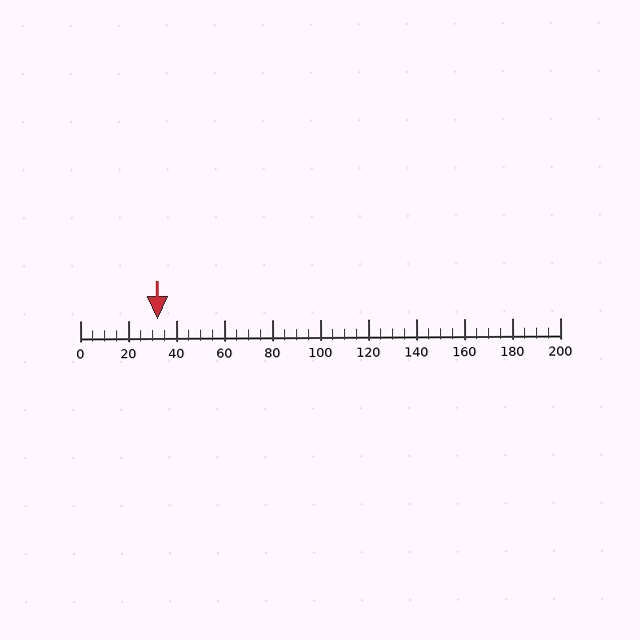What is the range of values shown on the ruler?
The ruler shows values from 0 to 200.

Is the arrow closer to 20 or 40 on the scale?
The arrow is closer to 40.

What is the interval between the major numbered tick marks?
The major tick marks are spaced 20 units apart.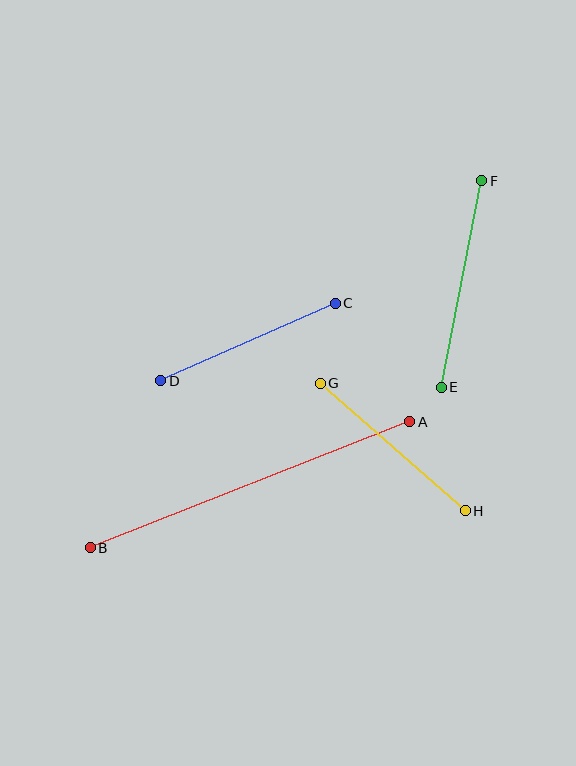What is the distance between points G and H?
The distance is approximately 193 pixels.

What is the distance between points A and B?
The distance is approximately 343 pixels.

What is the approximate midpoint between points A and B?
The midpoint is at approximately (250, 485) pixels.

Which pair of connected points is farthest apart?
Points A and B are farthest apart.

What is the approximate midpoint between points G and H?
The midpoint is at approximately (393, 447) pixels.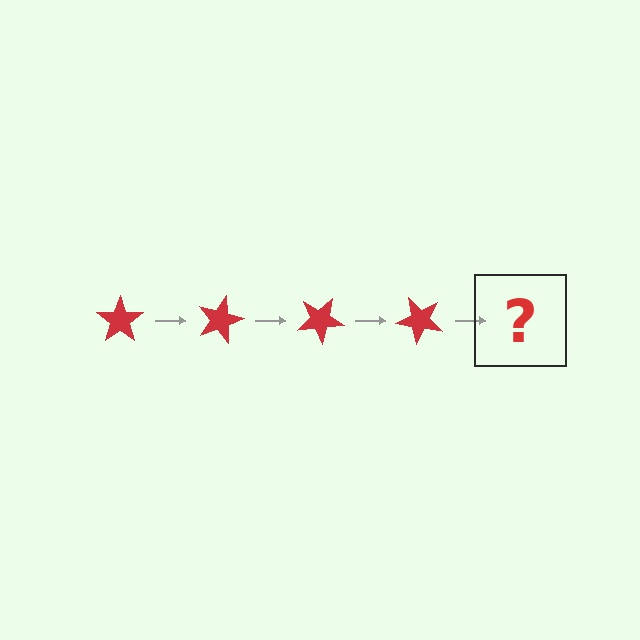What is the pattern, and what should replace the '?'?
The pattern is that the star rotates 15 degrees each step. The '?' should be a red star rotated 60 degrees.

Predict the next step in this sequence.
The next step is a red star rotated 60 degrees.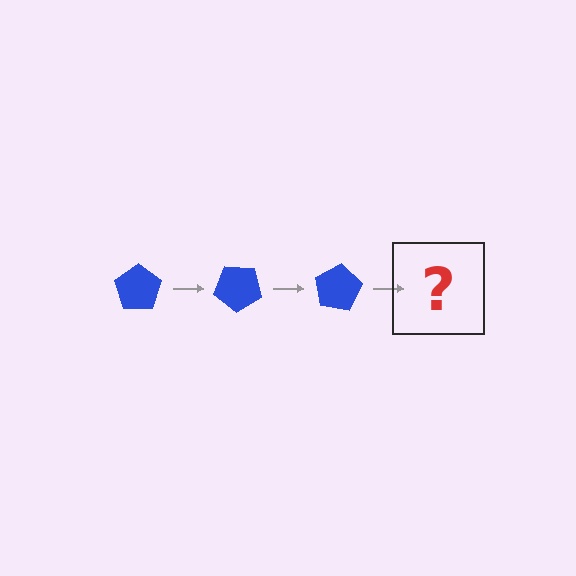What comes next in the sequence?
The next element should be a blue pentagon rotated 120 degrees.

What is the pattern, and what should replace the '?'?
The pattern is that the pentagon rotates 40 degrees each step. The '?' should be a blue pentagon rotated 120 degrees.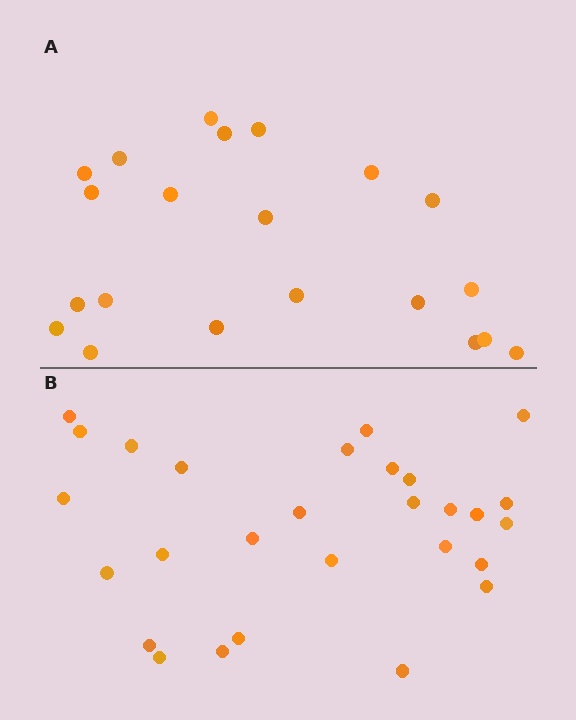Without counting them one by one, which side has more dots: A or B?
Region B (the bottom region) has more dots.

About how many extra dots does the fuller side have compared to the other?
Region B has roughly 8 or so more dots than region A.